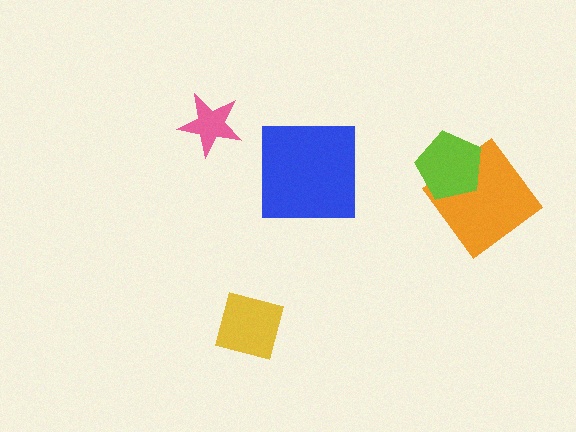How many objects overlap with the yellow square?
0 objects overlap with the yellow square.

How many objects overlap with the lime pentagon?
1 object overlaps with the lime pentagon.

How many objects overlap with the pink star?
0 objects overlap with the pink star.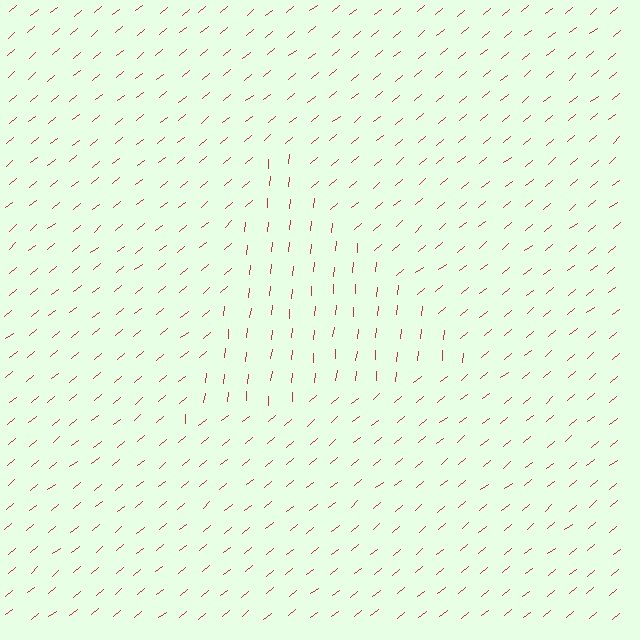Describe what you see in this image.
The image is filled with small red line segments. A triangle region in the image has lines oriented differently from the surrounding lines, creating a visible texture boundary.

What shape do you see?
I see a triangle.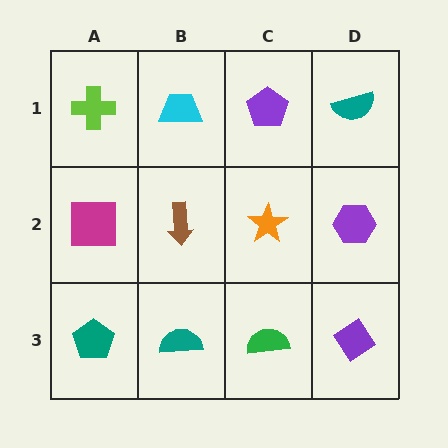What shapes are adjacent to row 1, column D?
A purple hexagon (row 2, column D), a purple pentagon (row 1, column C).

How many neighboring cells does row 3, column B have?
3.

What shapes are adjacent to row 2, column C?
A purple pentagon (row 1, column C), a green semicircle (row 3, column C), a brown arrow (row 2, column B), a purple hexagon (row 2, column D).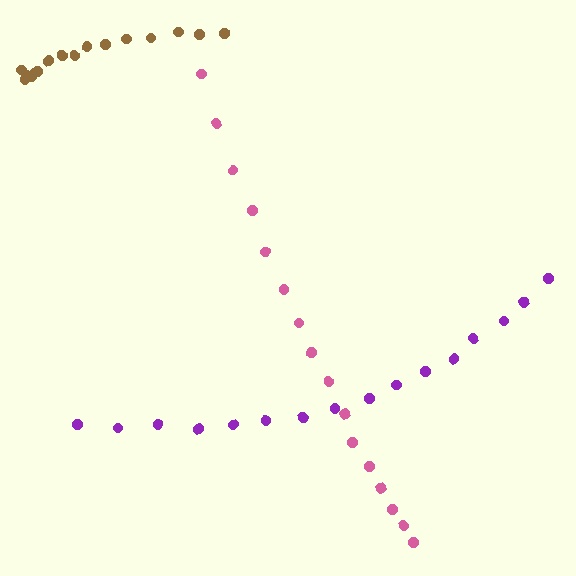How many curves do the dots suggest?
There are 3 distinct paths.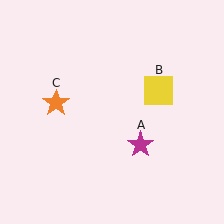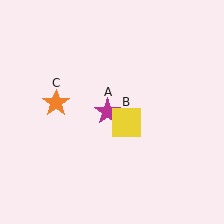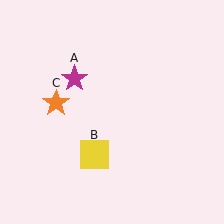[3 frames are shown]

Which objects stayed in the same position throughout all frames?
Orange star (object C) remained stationary.